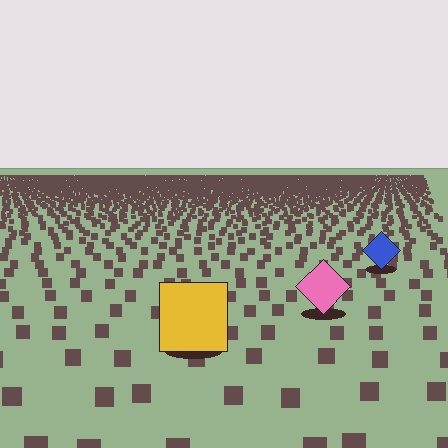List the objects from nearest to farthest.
From nearest to farthest: the yellow square, the pink diamond, the blue diamond.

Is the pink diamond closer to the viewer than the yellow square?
No. The yellow square is closer — you can tell from the texture gradient: the ground texture is coarser near it.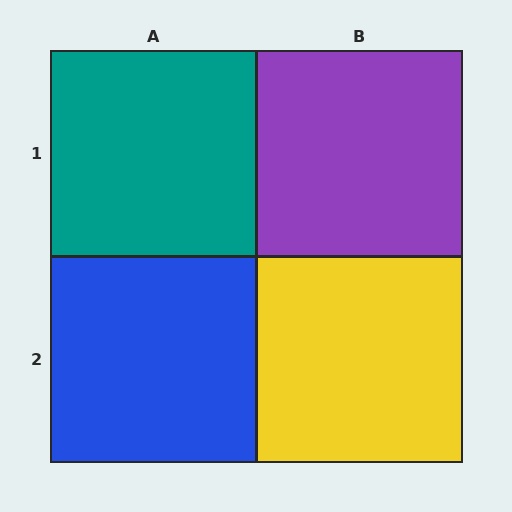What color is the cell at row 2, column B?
Yellow.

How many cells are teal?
1 cell is teal.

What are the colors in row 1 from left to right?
Teal, purple.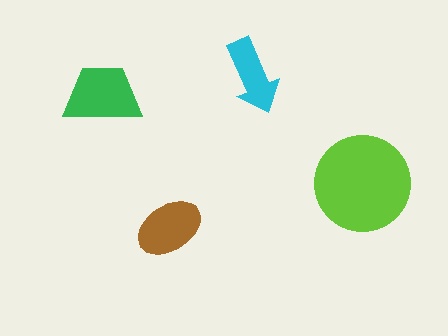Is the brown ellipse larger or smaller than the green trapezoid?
Smaller.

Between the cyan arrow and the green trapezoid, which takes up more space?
The green trapezoid.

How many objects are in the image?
There are 4 objects in the image.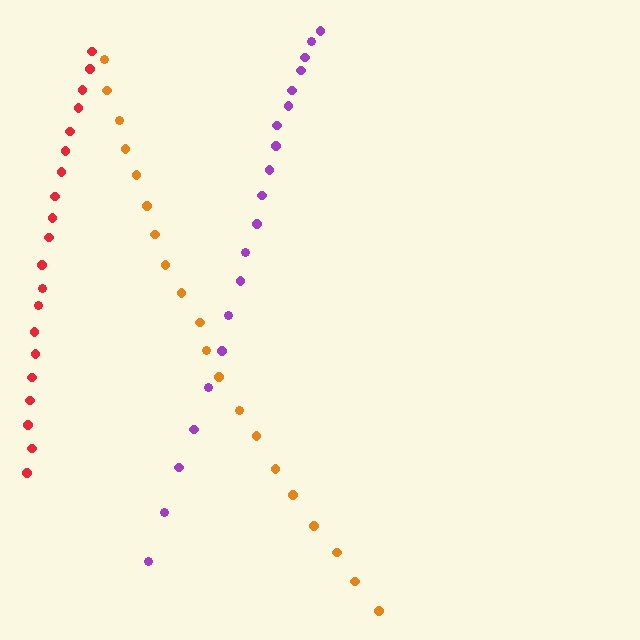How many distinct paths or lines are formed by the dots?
There are 3 distinct paths.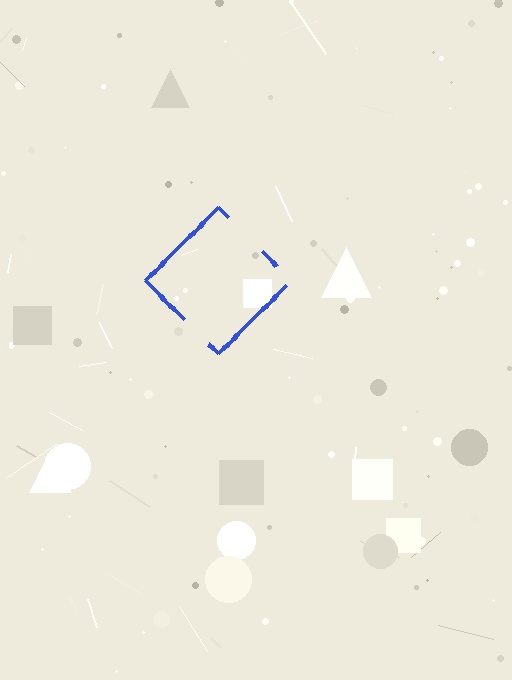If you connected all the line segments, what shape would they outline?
They would outline a diamond.